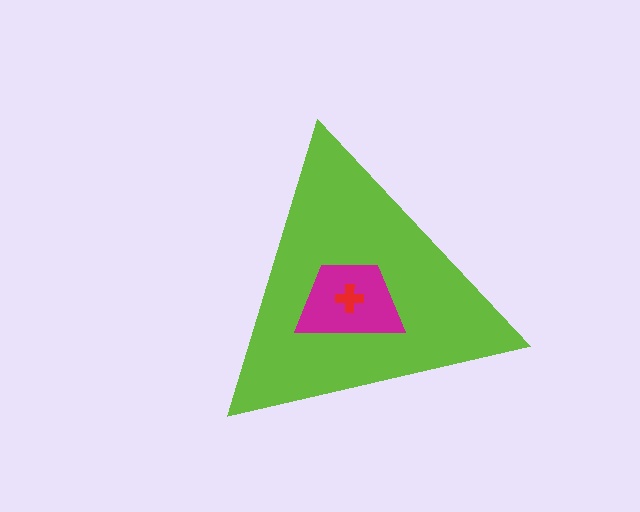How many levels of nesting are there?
3.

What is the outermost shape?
The lime triangle.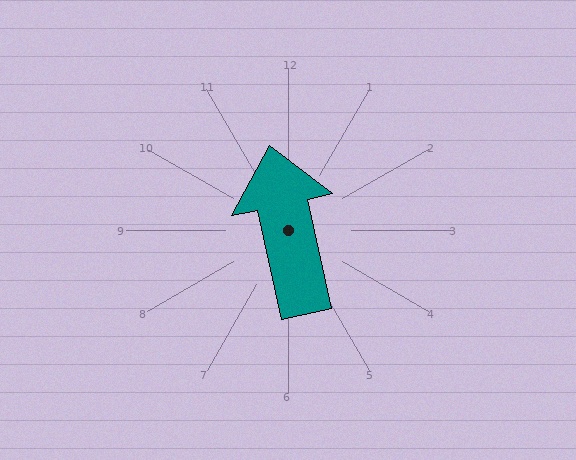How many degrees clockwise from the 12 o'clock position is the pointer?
Approximately 348 degrees.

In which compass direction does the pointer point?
North.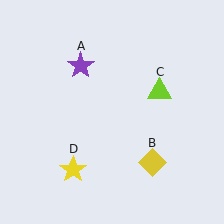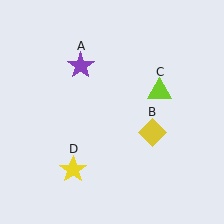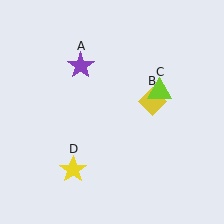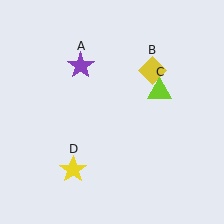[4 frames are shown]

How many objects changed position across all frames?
1 object changed position: yellow diamond (object B).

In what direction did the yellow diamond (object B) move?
The yellow diamond (object B) moved up.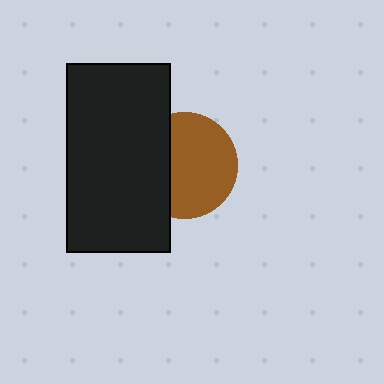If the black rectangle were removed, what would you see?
You would see the complete brown circle.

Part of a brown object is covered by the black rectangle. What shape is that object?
It is a circle.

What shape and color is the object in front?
The object in front is a black rectangle.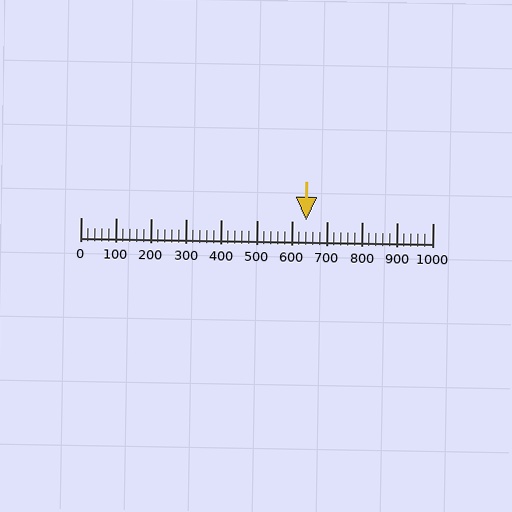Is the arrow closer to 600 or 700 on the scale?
The arrow is closer to 600.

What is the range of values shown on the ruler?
The ruler shows values from 0 to 1000.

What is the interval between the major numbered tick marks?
The major tick marks are spaced 100 units apart.